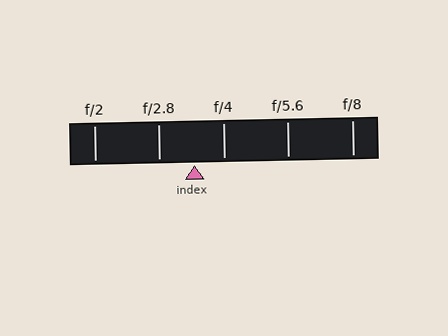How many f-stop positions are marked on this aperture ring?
There are 5 f-stop positions marked.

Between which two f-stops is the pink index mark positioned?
The index mark is between f/2.8 and f/4.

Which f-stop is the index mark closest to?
The index mark is closest to f/4.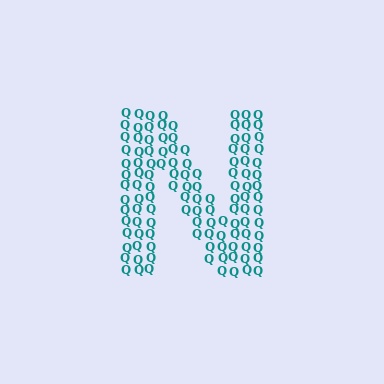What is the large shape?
The large shape is the letter N.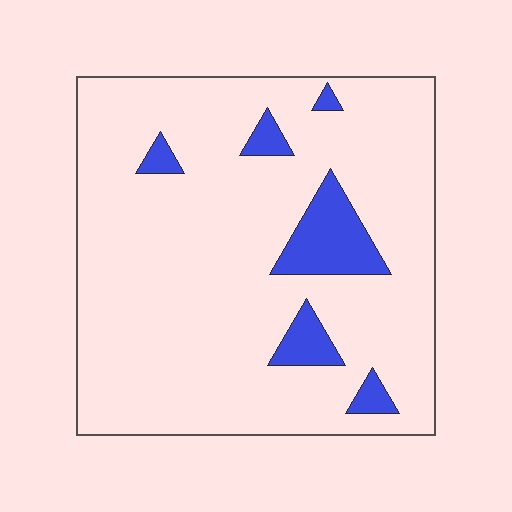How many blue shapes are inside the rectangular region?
6.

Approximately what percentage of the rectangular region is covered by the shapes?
Approximately 10%.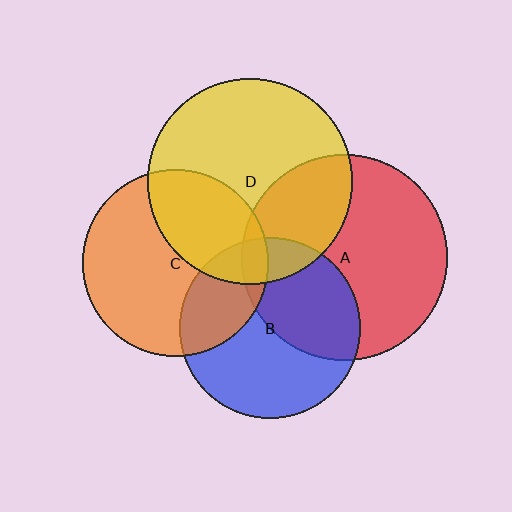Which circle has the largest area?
Circle A (red).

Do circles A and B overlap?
Yes.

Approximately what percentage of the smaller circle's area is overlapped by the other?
Approximately 40%.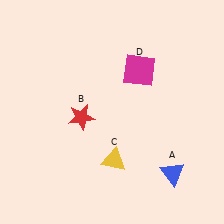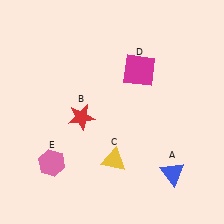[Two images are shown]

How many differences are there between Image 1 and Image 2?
There is 1 difference between the two images.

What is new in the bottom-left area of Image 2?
A pink hexagon (E) was added in the bottom-left area of Image 2.